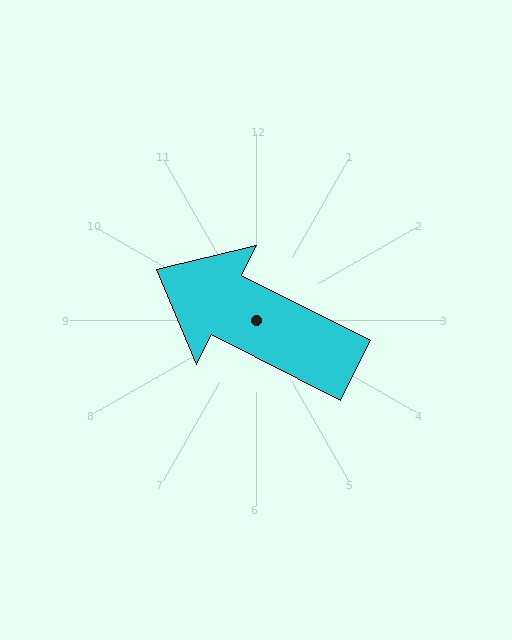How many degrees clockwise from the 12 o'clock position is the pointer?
Approximately 297 degrees.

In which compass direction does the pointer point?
Northwest.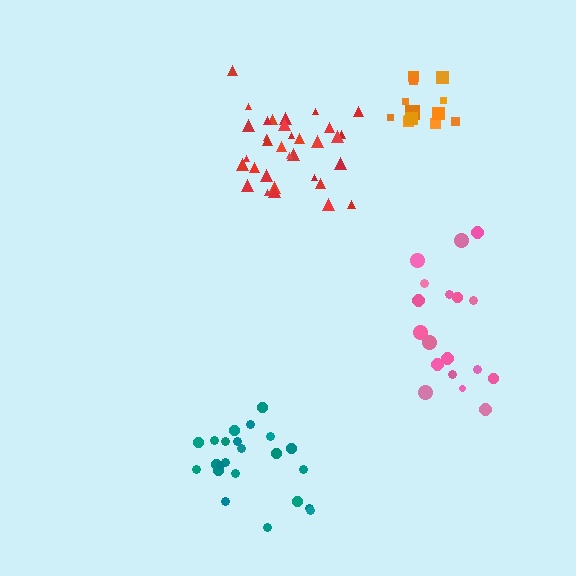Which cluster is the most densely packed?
Red.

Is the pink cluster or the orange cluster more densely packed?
Orange.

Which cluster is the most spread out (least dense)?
Pink.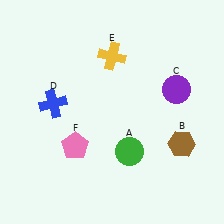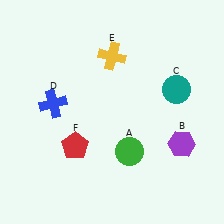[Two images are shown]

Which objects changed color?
B changed from brown to purple. C changed from purple to teal. F changed from pink to red.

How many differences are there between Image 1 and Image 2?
There are 3 differences between the two images.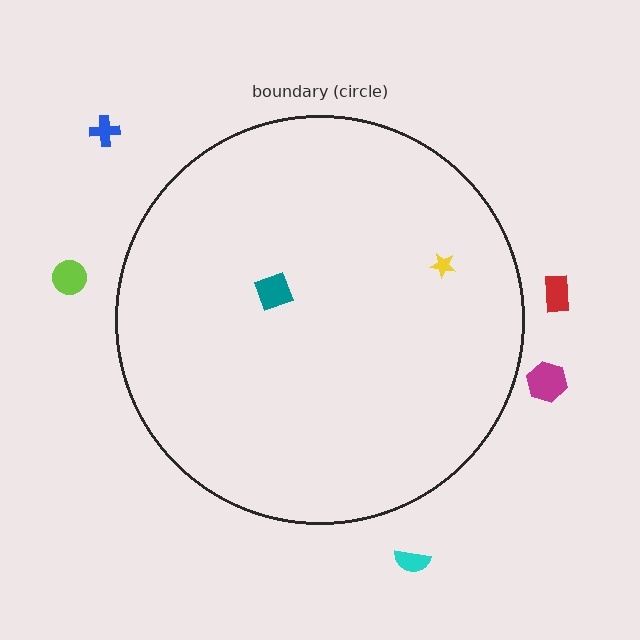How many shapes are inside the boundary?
2 inside, 5 outside.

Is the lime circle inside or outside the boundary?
Outside.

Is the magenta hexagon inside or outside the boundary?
Outside.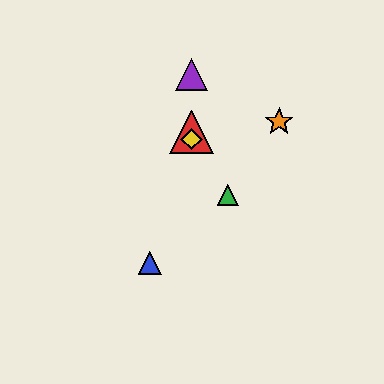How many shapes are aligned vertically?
3 shapes (the red triangle, the yellow diamond, the purple triangle) are aligned vertically.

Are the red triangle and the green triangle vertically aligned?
No, the red triangle is at x≈191 and the green triangle is at x≈228.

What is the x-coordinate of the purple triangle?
The purple triangle is at x≈191.